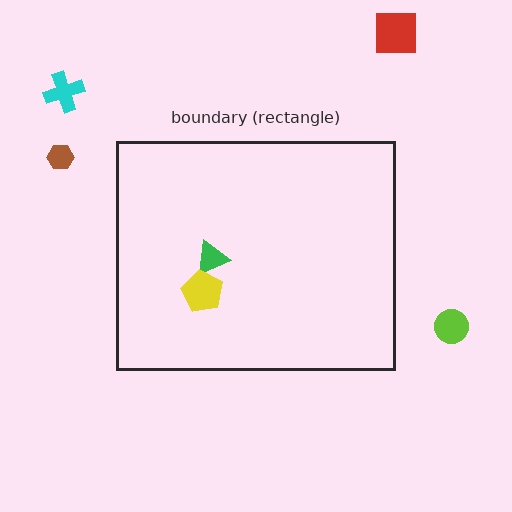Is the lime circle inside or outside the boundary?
Outside.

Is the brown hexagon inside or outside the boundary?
Outside.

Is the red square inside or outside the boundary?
Outside.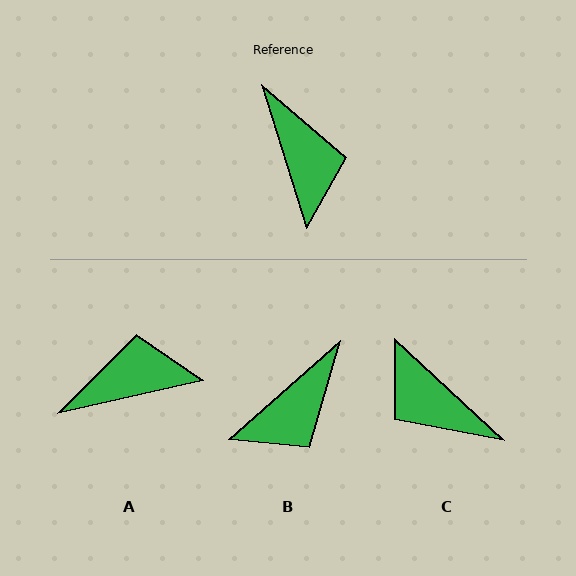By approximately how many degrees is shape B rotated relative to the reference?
Approximately 66 degrees clockwise.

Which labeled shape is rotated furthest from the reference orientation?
C, about 150 degrees away.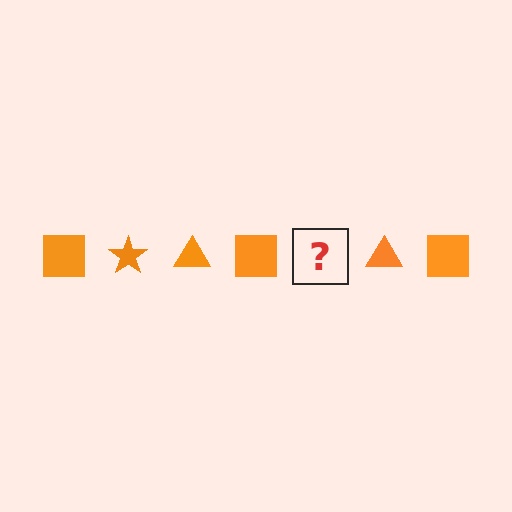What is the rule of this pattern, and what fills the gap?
The rule is that the pattern cycles through square, star, triangle shapes in orange. The gap should be filled with an orange star.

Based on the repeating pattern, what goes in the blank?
The blank should be an orange star.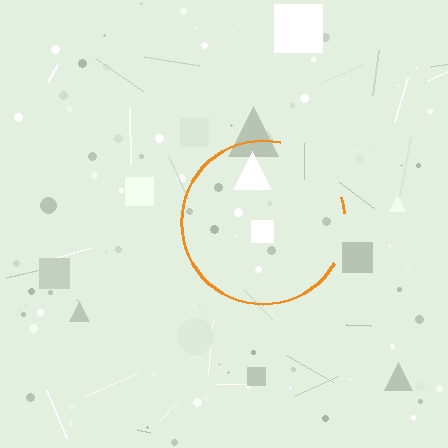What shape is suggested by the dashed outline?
The dashed outline suggests a circle.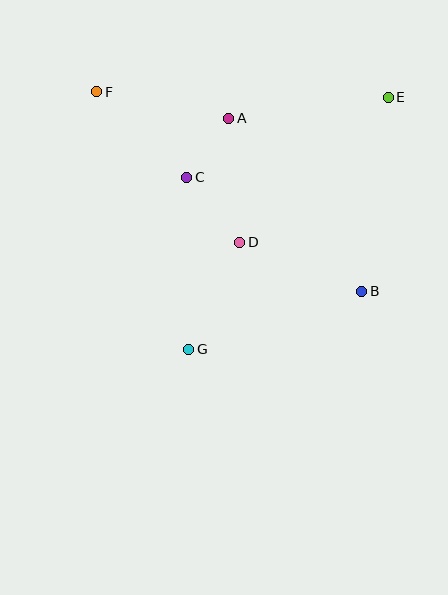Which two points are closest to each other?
Points A and C are closest to each other.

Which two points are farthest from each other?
Points B and F are farthest from each other.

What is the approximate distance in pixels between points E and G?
The distance between E and G is approximately 321 pixels.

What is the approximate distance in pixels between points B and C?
The distance between B and C is approximately 209 pixels.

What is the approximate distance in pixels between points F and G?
The distance between F and G is approximately 273 pixels.